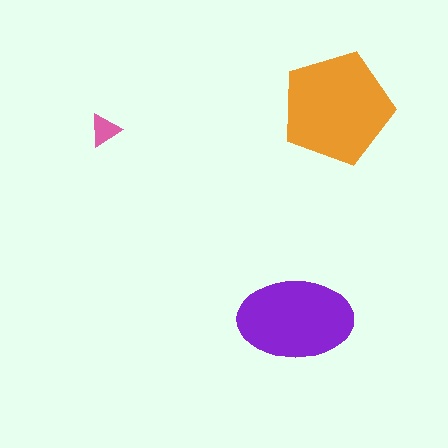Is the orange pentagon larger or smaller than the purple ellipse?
Larger.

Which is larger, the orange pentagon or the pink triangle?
The orange pentagon.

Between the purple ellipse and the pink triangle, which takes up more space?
The purple ellipse.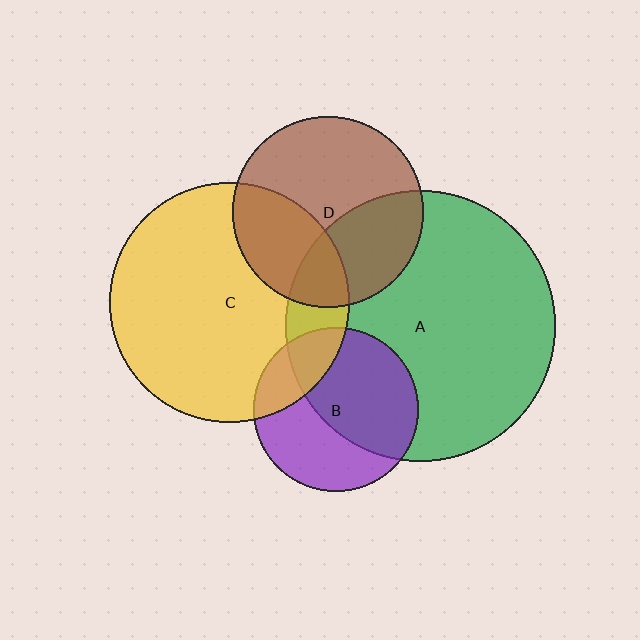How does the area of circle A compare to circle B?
Approximately 2.7 times.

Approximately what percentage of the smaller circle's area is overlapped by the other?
Approximately 35%.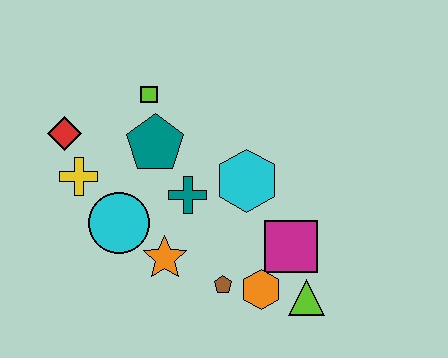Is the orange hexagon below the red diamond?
Yes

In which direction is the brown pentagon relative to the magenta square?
The brown pentagon is to the left of the magenta square.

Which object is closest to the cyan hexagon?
The teal cross is closest to the cyan hexagon.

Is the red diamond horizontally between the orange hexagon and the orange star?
No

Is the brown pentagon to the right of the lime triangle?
No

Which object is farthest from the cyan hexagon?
The red diamond is farthest from the cyan hexagon.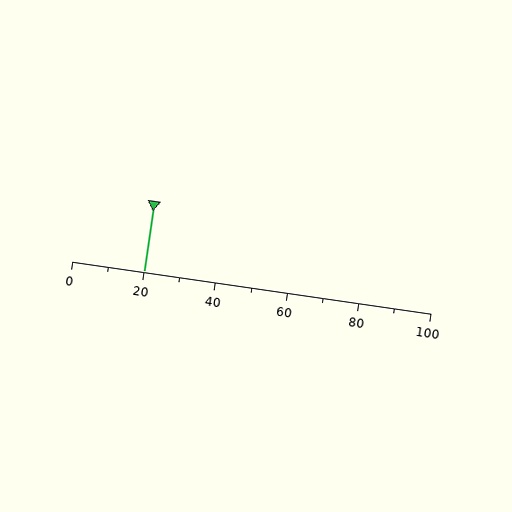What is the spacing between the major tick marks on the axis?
The major ticks are spaced 20 apart.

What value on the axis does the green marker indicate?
The marker indicates approximately 20.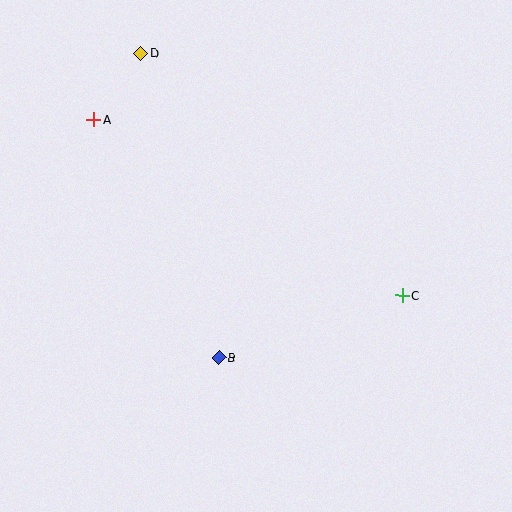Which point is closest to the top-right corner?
Point C is closest to the top-right corner.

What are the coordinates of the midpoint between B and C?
The midpoint between B and C is at (311, 327).